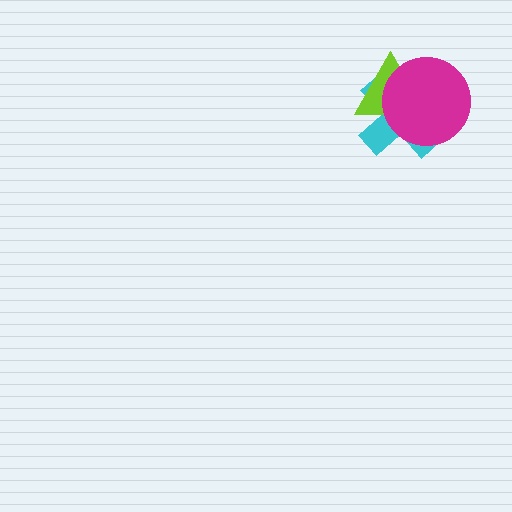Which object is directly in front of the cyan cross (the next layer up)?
The lime triangle is directly in front of the cyan cross.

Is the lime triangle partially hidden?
Yes, it is partially covered by another shape.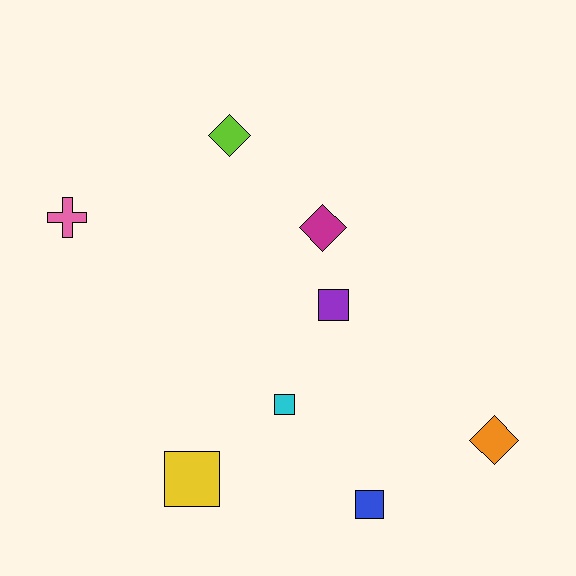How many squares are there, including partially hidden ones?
There are 4 squares.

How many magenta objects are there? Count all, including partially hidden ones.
There is 1 magenta object.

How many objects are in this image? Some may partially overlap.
There are 8 objects.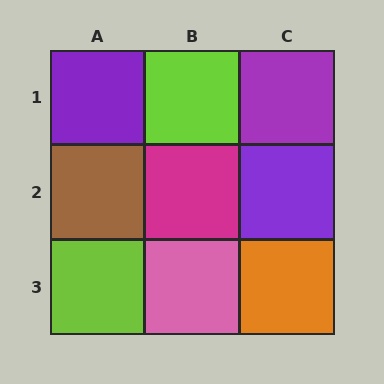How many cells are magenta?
1 cell is magenta.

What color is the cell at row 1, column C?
Purple.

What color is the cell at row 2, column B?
Magenta.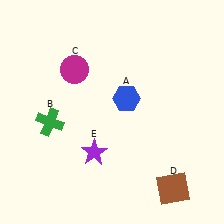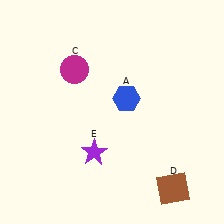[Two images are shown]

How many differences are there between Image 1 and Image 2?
There is 1 difference between the two images.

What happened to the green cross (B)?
The green cross (B) was removed in Image 2. It was in the bottom-left area of Image 1.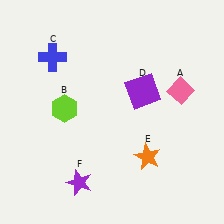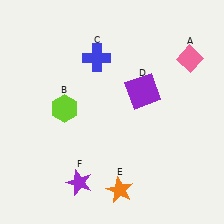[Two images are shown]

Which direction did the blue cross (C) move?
The blue cross (C) moved right.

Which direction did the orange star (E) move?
The orange star (E) moved down.